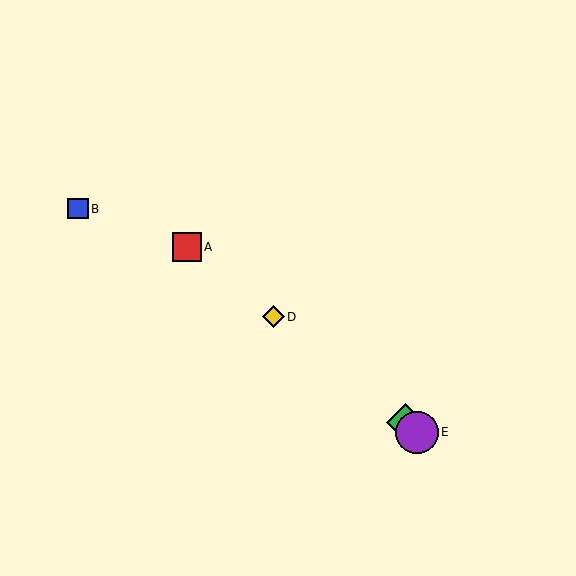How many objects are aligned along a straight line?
4 objects (A, C, D, E) are aligned along a straight line.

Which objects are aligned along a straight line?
Objects A, C, D, E are aligned along a straight line.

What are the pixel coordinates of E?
Object E is at (417, 432).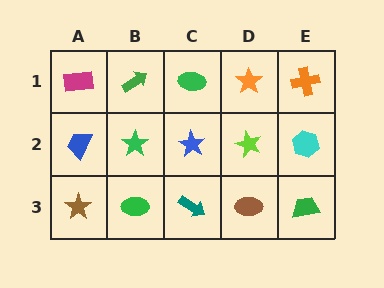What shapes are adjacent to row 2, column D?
An orange star (row 1, column D), a brown ellipse (row 3, column D), a blue star (row 2, column C), a cyan hexagon (row 2, column E).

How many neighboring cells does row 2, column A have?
3.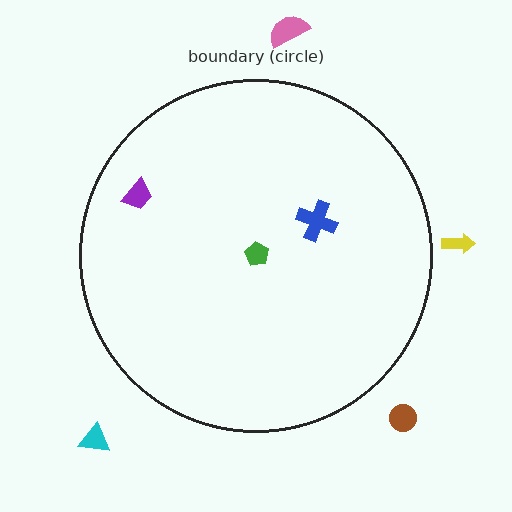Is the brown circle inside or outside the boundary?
Outside.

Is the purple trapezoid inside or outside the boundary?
Inside.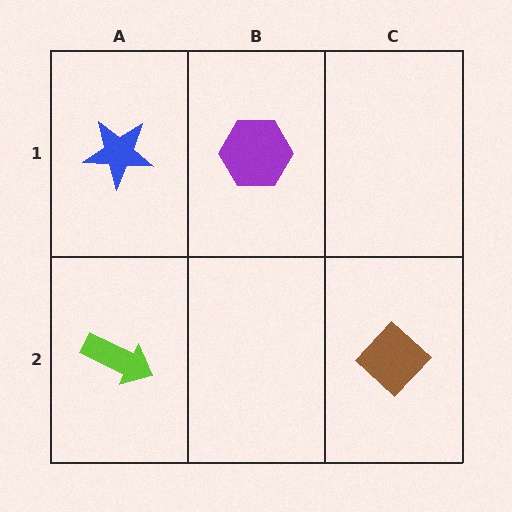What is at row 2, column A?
A lime arrow.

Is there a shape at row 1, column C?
No, that cell is empty.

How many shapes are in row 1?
2 shapes.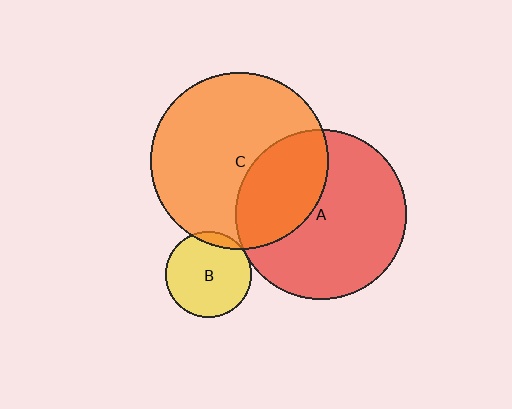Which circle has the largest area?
Circle C (orange).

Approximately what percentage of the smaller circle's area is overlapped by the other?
Approximately 5%.